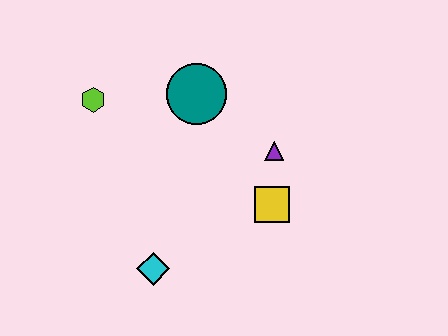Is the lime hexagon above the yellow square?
Yes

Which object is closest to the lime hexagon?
The teal circle is closest to the lime hexagon.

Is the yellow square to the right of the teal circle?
Yes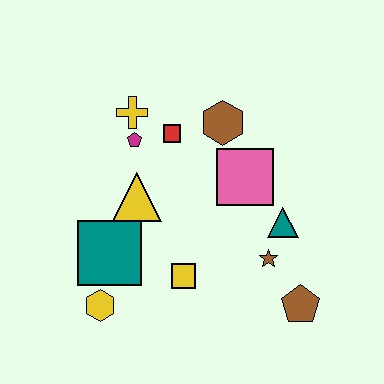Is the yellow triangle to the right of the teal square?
Yes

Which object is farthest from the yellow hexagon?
The brown hexagon is farthest from the yellow hexagon.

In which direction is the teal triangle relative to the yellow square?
The teal triangle is to the right of the yellow square.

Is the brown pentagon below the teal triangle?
Yes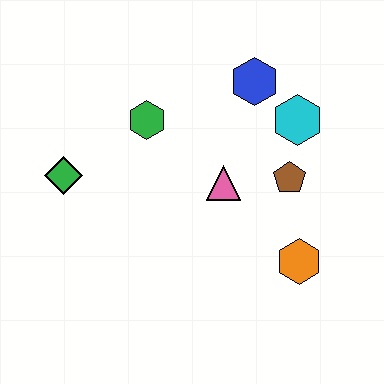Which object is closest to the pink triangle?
The brown pentagon is closest to the pink triangle.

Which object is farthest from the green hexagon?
The orange hexagon is farthest from the green hexagon.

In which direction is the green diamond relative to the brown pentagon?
The green diamond is to the left of the brown pentagon.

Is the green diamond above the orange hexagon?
Yes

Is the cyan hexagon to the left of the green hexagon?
No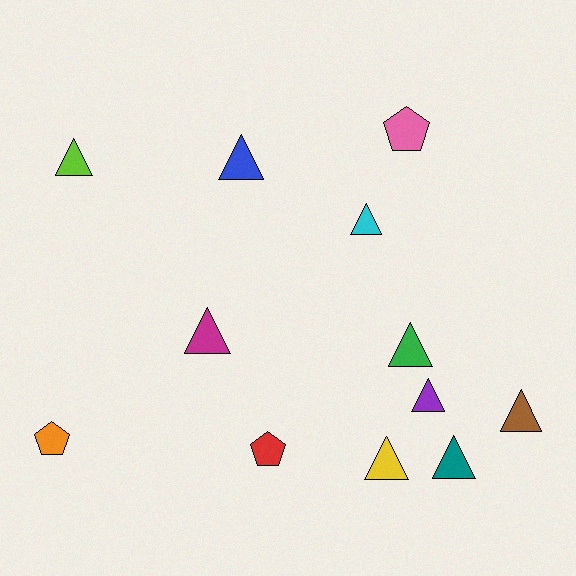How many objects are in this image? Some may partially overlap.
There are 12 objects.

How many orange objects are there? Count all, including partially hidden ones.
There is 1 orange object.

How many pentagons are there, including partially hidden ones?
There are 3 pentagons.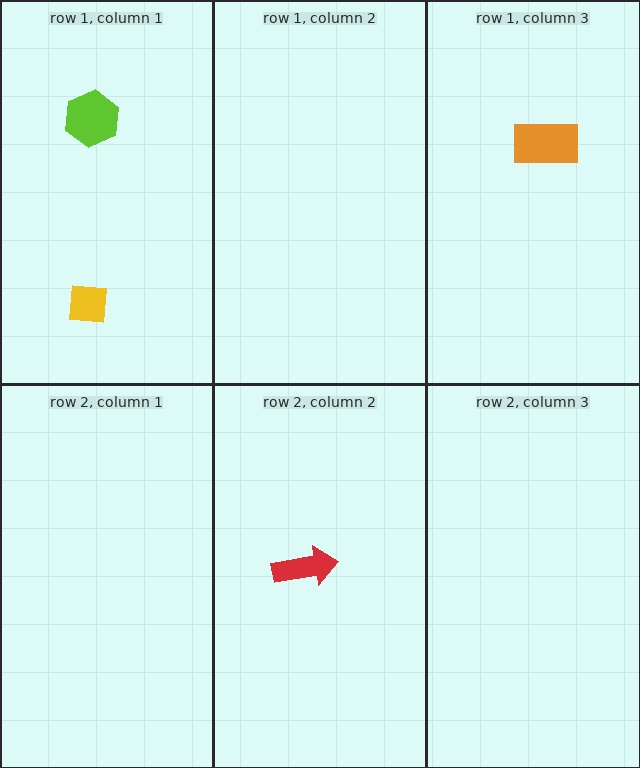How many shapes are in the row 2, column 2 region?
1.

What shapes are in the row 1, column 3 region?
The orange rectangle.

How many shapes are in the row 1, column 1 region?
2.